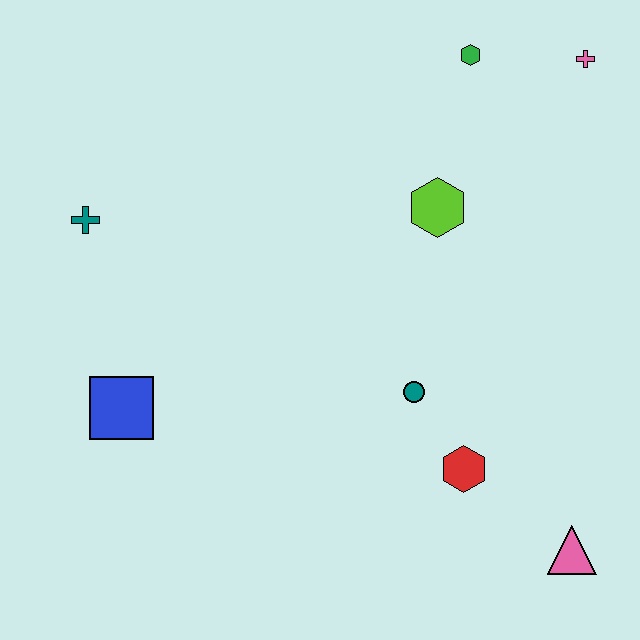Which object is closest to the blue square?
The teal cross is closest to the blue square.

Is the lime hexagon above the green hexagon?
No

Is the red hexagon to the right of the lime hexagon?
Yes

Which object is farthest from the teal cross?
The pink triangle is farthest from the teal cross.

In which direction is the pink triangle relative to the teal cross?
The pink triangle is to the right of the teal cross.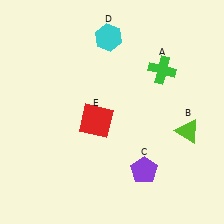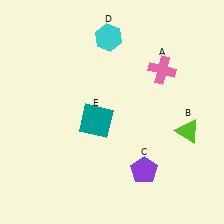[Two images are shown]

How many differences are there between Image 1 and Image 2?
There are 2 differences between the two images.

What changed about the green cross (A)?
In Image 1, A is green. In Image 2, it changed to pink.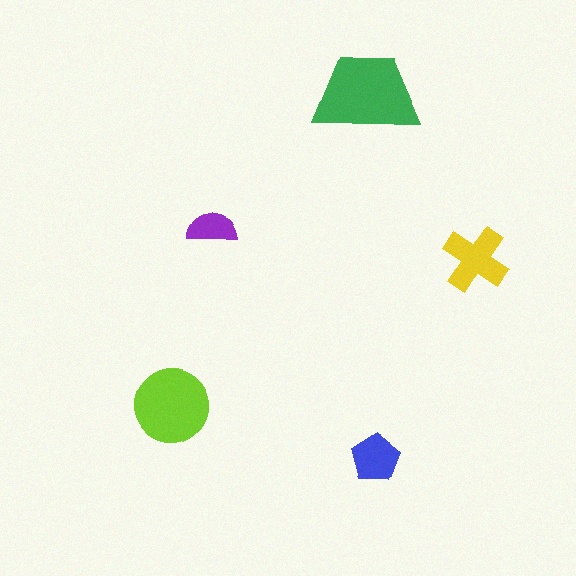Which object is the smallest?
The purple semicircle.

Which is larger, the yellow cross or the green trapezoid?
The green trapezoid.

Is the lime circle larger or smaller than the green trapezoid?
Smaller.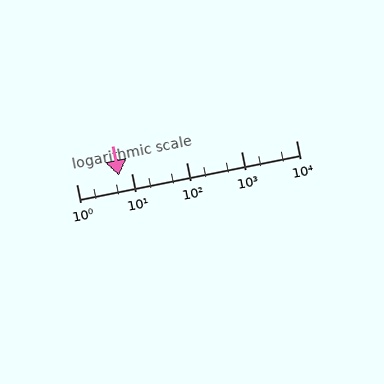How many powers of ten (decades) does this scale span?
The scale spans 4 decades, from 1 to 10000.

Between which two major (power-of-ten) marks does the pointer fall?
The pointer is between 1 and 10.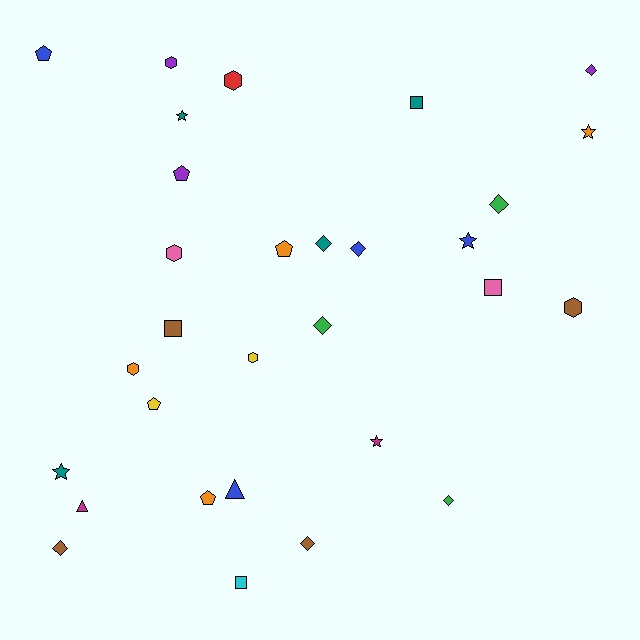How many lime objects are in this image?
There are no lime objects.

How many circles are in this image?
There are no circles.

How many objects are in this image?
There are 30 objects.